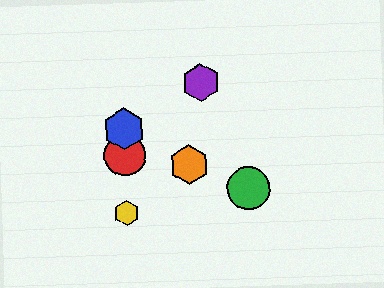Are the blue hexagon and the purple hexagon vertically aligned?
No, the blue hexagon is at x≈124 and the purple hexagon is at x≈201.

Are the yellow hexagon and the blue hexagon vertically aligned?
Yes, both are at x≈127.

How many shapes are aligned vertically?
3 shapes (the red circle, the blue hexagon, the yellow hexagon) are aligned vertically.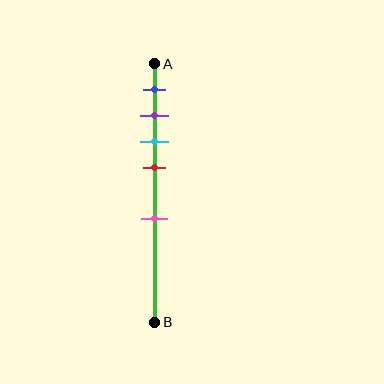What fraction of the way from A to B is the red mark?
The red mark is approximately 40% (0.4) of the way from A to B.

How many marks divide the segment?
There are 5 marks dividing the segment.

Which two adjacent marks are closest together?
The purple and cyan marks are the closest adjacent pair.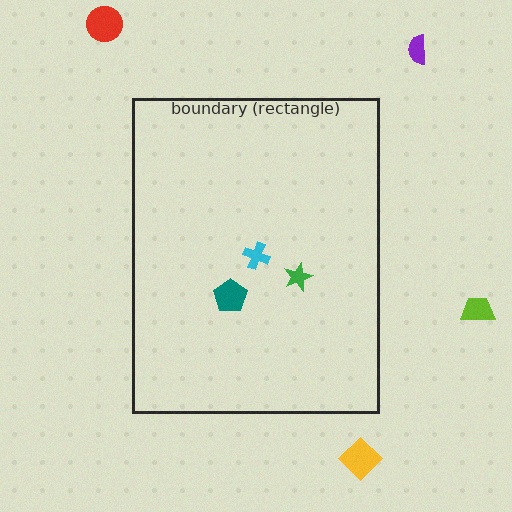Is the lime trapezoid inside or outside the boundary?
Outside.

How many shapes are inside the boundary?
3 inside, 4 outside.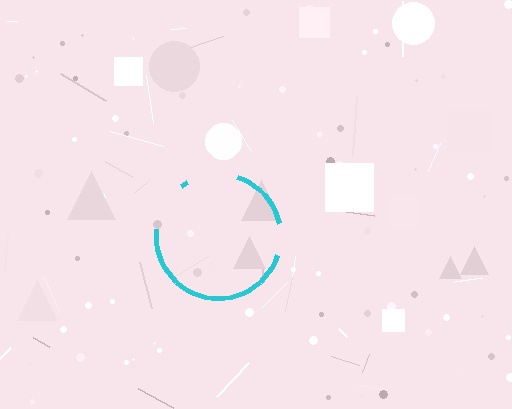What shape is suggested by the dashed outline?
The dashed outline suggests a circle.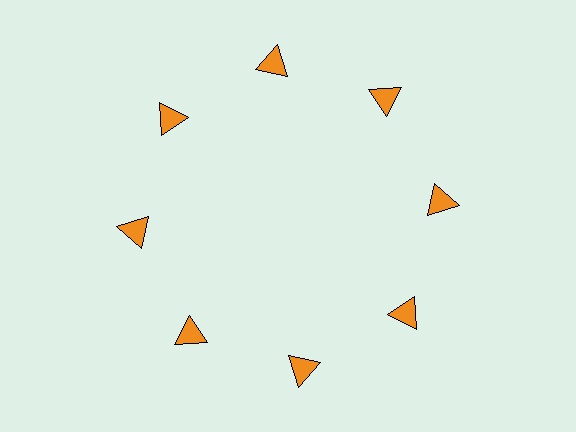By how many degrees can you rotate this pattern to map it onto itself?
The pattern maps onto itself every 45 degrees of rotation.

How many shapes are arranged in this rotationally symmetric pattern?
There are 8 shapes, arranged in 8 groups of 1.